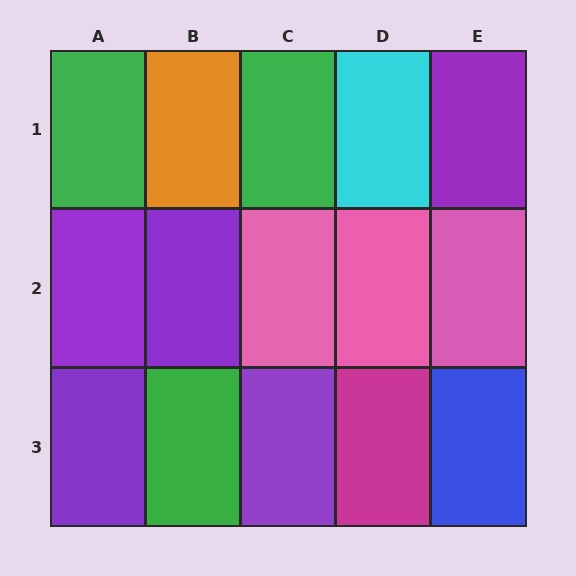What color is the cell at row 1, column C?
Green.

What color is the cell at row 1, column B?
Orange.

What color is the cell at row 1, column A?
Green.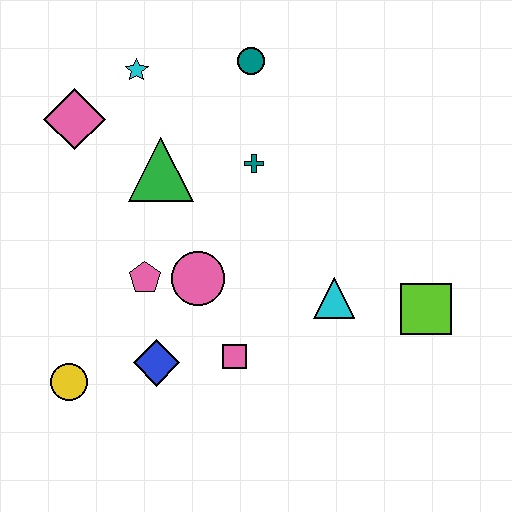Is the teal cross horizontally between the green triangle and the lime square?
Yes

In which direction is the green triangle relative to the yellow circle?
The green triangle is above the yellow circle.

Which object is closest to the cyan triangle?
The lime square is closest to the cyan triangle.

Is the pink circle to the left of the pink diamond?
No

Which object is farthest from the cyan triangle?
The pink diamond is farthest from the cyan triangle.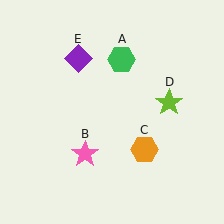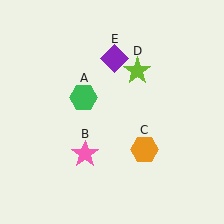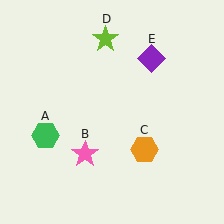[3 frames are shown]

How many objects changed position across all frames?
3 objects changed position: green hexagon (object A), lime star (object D), purple diamond (object E).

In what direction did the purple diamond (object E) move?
The purple diamond (object E) moved right.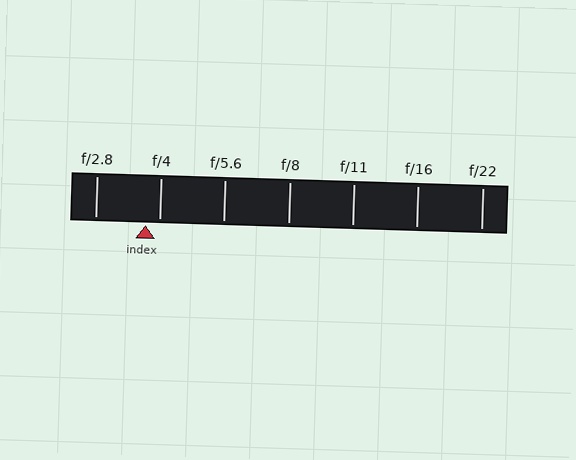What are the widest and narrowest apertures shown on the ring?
The widest aperture shown is f/2.8 and the narrowest is f/22.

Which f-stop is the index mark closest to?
The index mark is closest to f/4.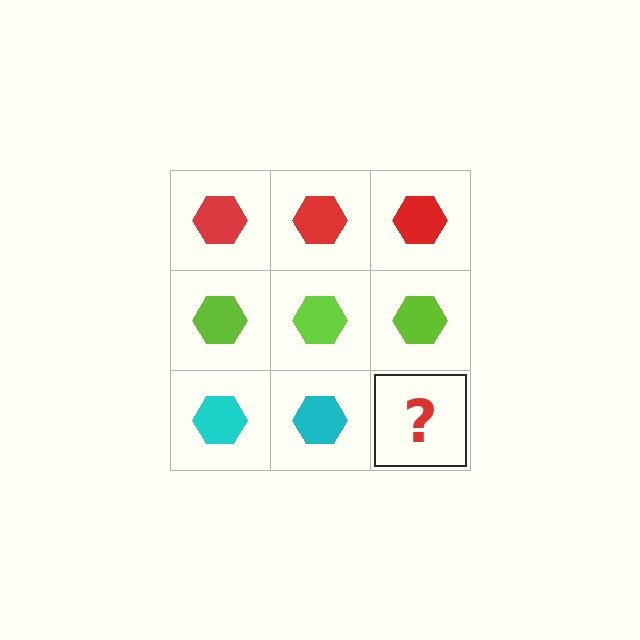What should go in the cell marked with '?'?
The missing cell should contain a cyan hexagon.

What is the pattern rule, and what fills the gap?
The rule is that each row has a consistent color. The gap should be filled with a cyan hexagon.